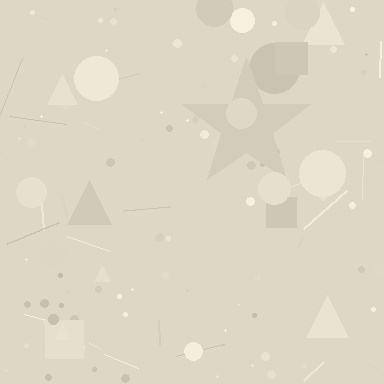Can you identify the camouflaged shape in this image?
The camouflaged shape is a star.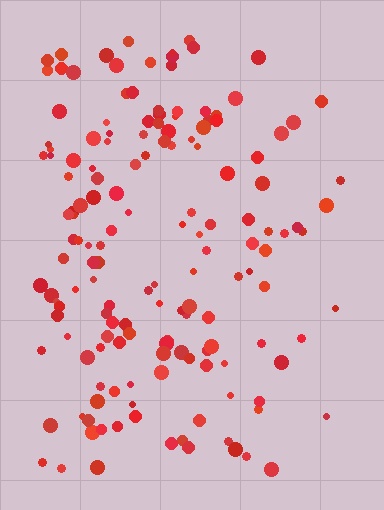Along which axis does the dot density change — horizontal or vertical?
Horizontal.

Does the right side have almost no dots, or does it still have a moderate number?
Still a moderate number, just noticeably fewer than the left.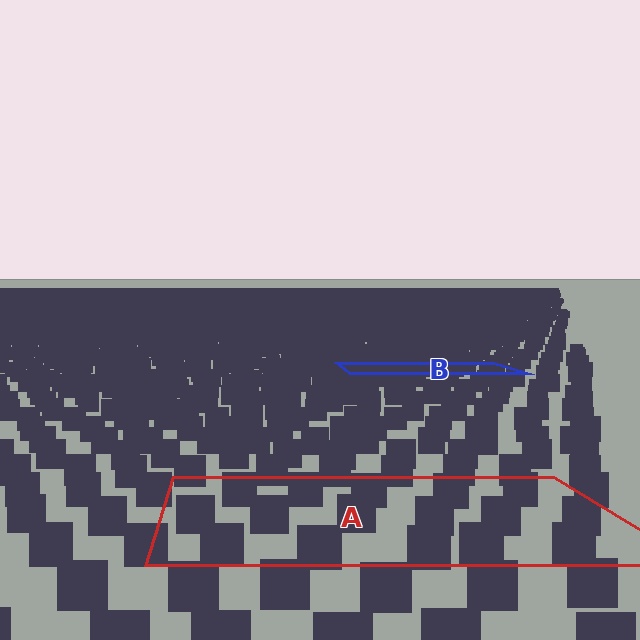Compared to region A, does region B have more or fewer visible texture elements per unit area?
Region B has more texture elements per unit area — they are packed more densely because it is farther away.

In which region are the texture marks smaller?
The texture marks are smaller in region B, because it is farther away.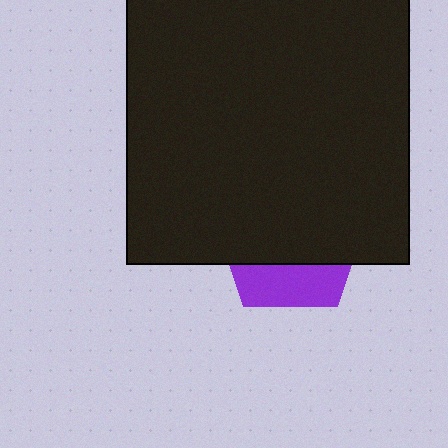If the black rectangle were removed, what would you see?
You would see the complete purple pentagon.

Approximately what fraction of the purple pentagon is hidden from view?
Roughly 70% of the purple pentagon is hidden behind the black rectangle.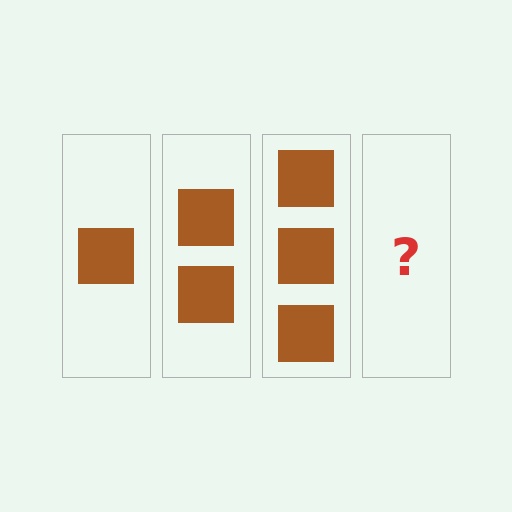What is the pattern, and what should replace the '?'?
The pattern is that each step adds one more square. The '?' should be 4 squares.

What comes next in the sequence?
The next element should be 4 squares.